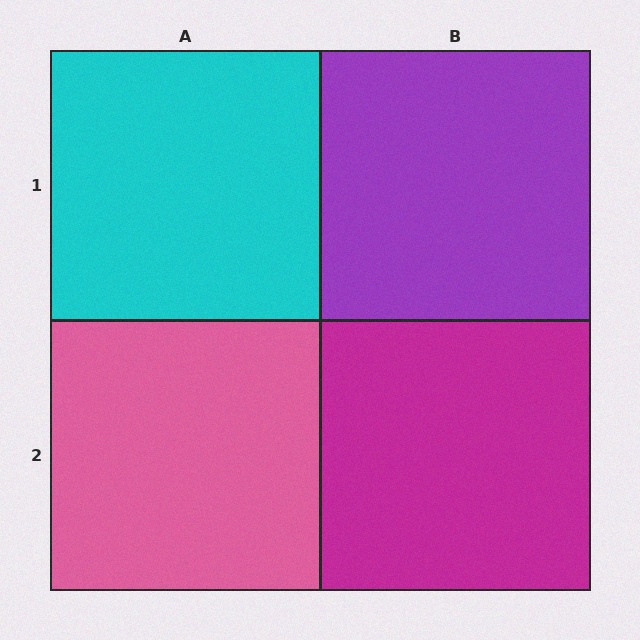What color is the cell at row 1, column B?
Purple.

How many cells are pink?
1 cell is pink.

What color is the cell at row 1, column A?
Cyan.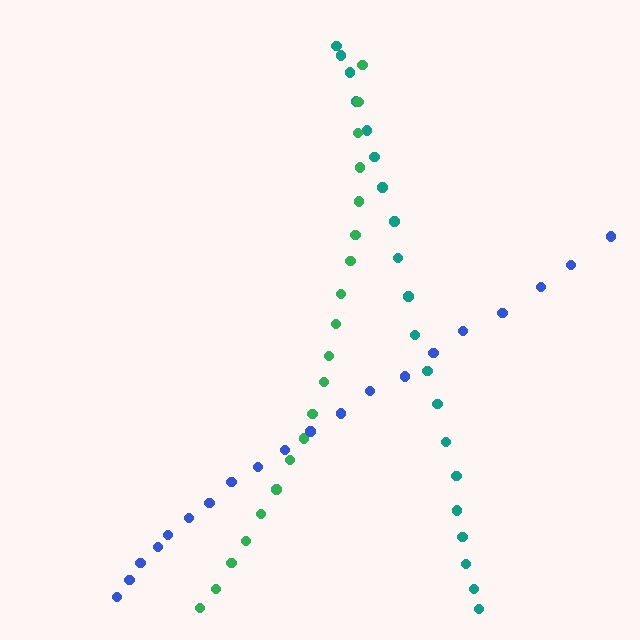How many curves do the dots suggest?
There are 3 distinct paths.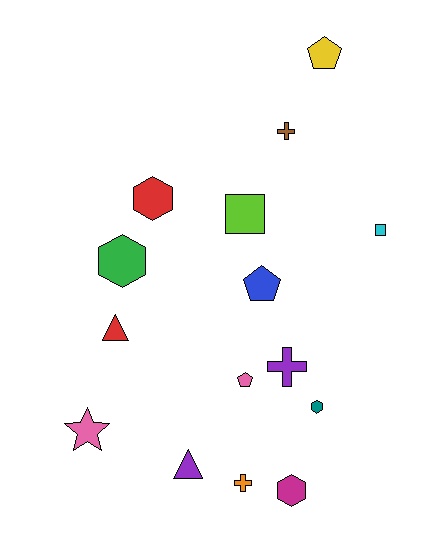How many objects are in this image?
There are 15 objects.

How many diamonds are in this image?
There are no diamonds.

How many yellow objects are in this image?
There is 1 yellow object.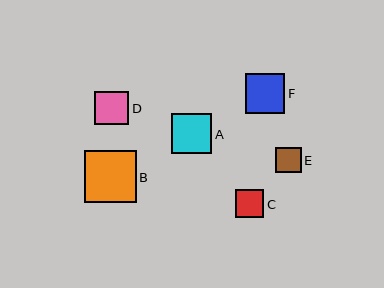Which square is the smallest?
Square E is the smallest with a size of approximately 25 pixels.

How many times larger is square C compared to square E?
Square C is approximately 1.1 times the size of square E.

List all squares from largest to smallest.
From largest to smallest: B, A, F, D, C, E.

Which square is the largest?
Square B is the largest with a size of approximately 52 pixels.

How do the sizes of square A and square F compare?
Square A and square F are approximately the same size.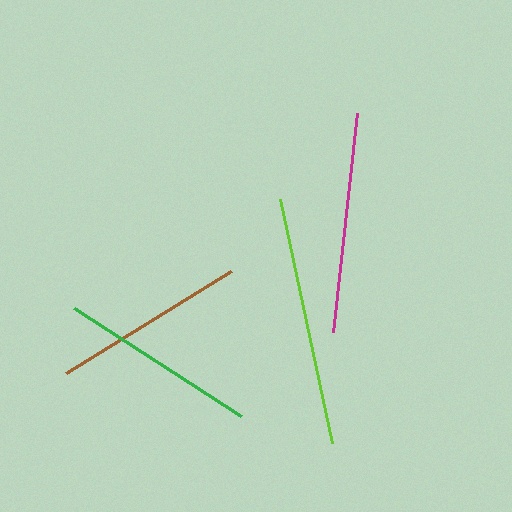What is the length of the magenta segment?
The magenta segment is approximately 221 pixels long.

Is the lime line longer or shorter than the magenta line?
The lime line is longer than the magenta line.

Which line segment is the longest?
The lime line is the longest at approximately 249 pixels.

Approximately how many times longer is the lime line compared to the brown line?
The lime line is approximately 1.3 times the length of the brown line.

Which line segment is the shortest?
The brown line is the shortest at approximately 194 pixels.